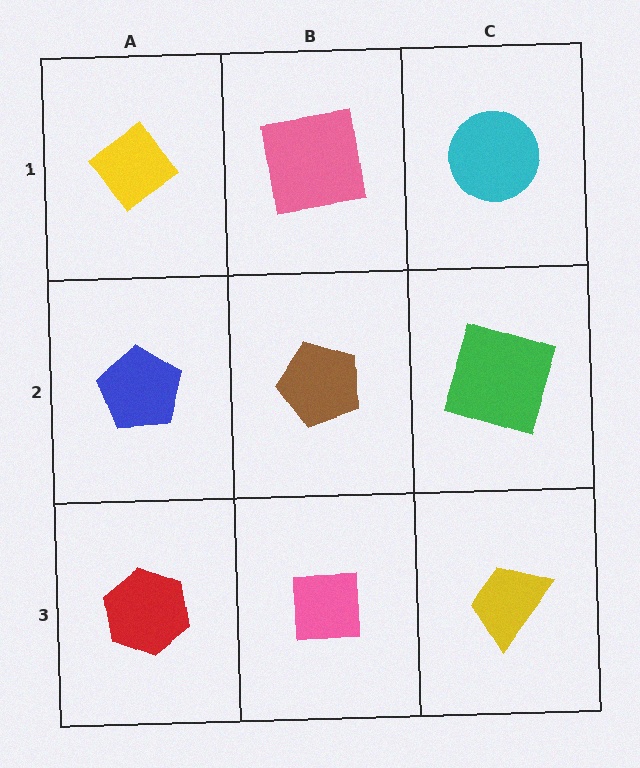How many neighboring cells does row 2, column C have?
3.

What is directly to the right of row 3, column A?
A pink square.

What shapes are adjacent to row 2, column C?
A cyan circle (row 1, column C), a yellow trapezoid (row 3, column C), a brown pentagon (row 2, column B).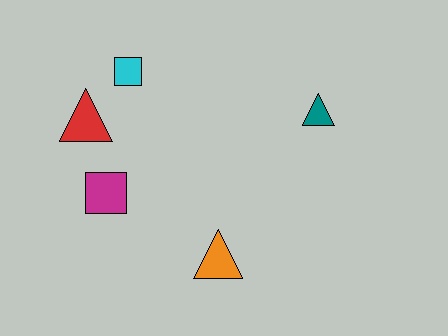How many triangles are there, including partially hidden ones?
There are 3 triangles.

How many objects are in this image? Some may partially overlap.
There are 5 objects.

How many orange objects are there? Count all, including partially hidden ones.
There is 1 orange object.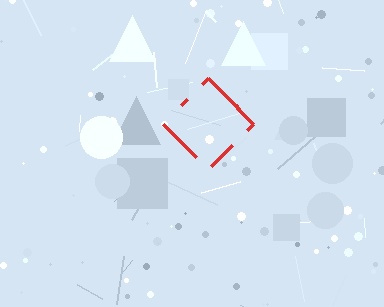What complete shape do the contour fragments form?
The contour fragments form a diamond.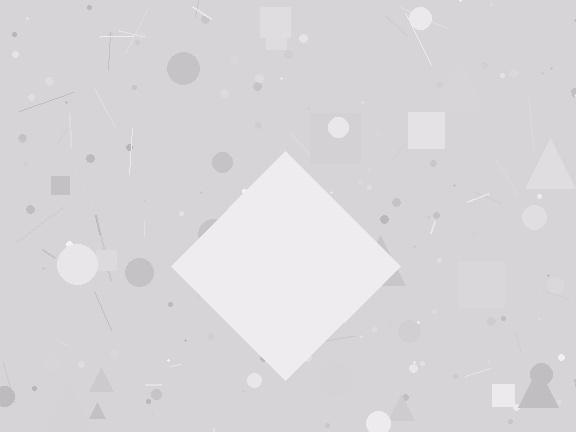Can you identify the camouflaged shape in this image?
The camouflaged shape is a diamond.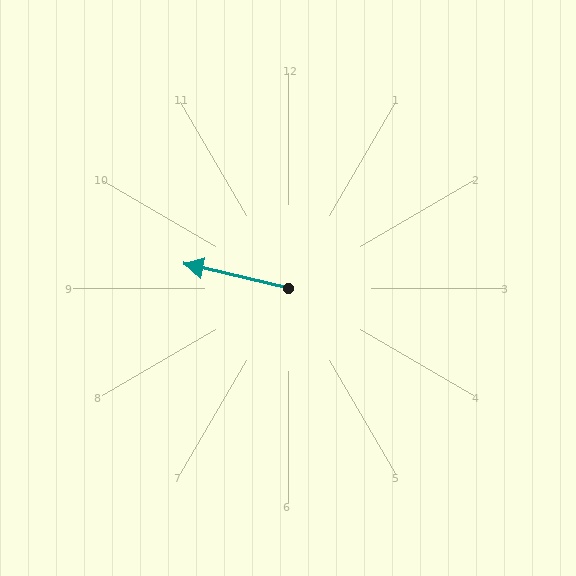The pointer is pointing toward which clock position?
Roughly 9 o'clock.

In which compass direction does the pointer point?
West.